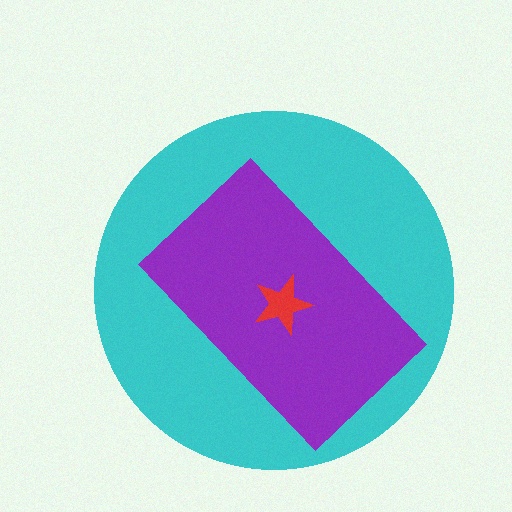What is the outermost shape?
The cyan circle.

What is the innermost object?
The red star.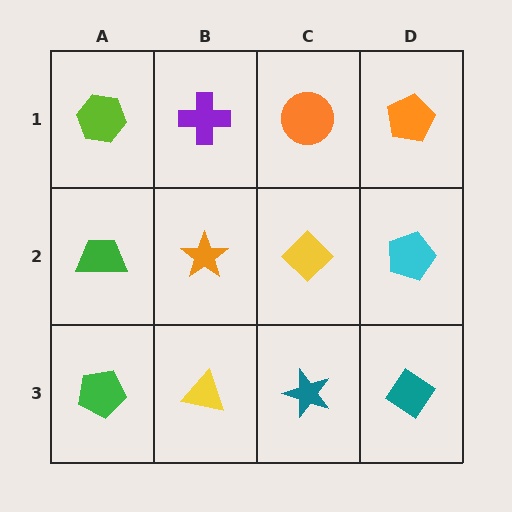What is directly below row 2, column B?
A yellow triangle.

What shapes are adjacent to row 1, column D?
A cyan pentagon (row 2, column D), an orange circle (row 1, column C).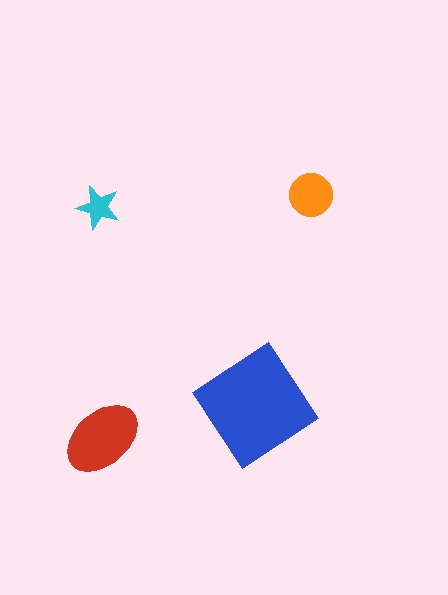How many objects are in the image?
There are 4 objects in the image.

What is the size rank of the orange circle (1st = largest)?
3rd.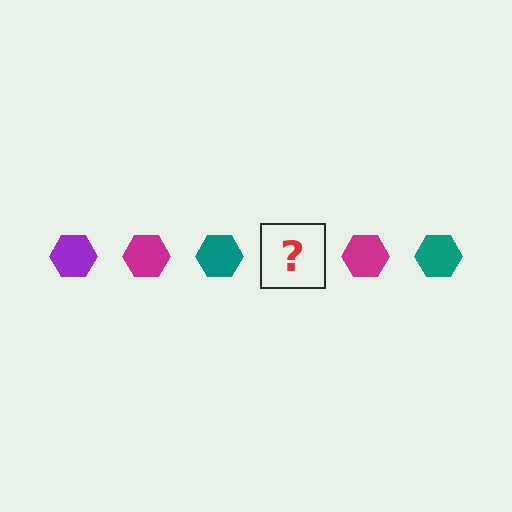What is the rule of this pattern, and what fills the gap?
The rule is that the pattern cycles through purple, magenta, teal hexagons. The gap should be filled with a purple hexagon.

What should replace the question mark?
The question mark should be replaced with a purple hexagon.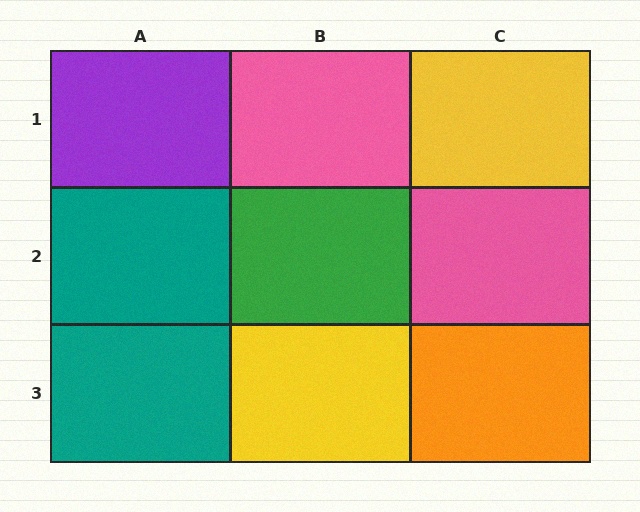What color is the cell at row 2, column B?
Green.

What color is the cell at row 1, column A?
Purple.